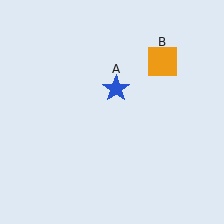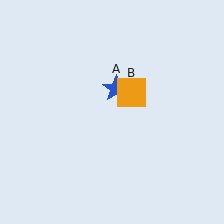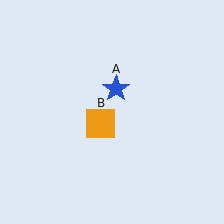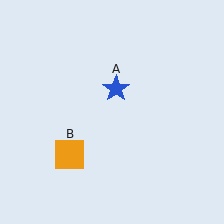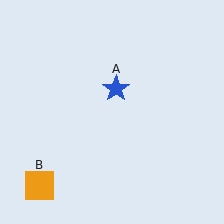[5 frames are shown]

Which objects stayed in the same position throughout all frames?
Blue star (object A) remained stationary.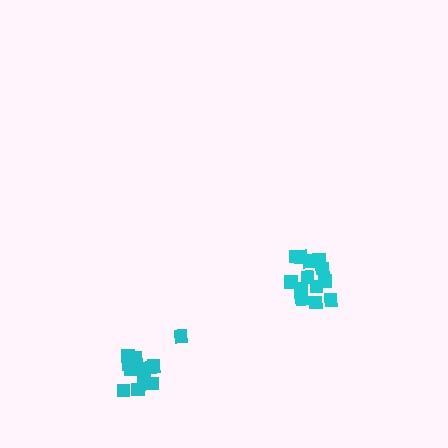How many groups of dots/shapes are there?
There are 2 groups.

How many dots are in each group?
Group 1: 14 dots, Group 2: 14 dots (28 total).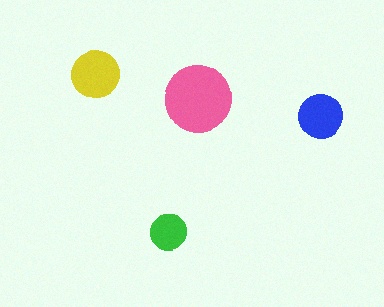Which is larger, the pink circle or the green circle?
The pink one.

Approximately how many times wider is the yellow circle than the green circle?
About 1.5 times wider.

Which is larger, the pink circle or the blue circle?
The pink one.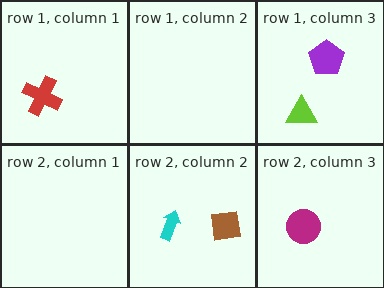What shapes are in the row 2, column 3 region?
The magenta circle.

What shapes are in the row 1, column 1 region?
The red cross.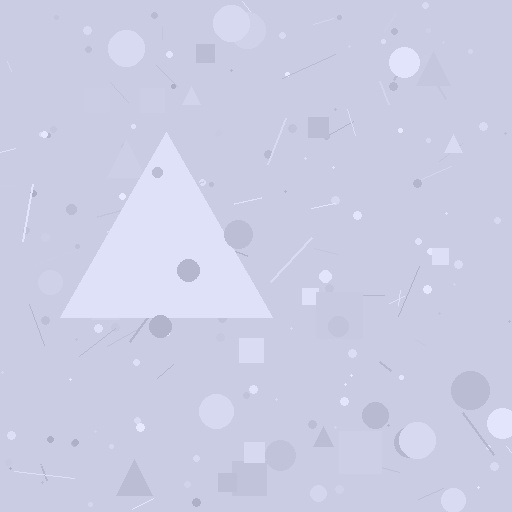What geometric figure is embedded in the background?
A triangle is embedded in the background.